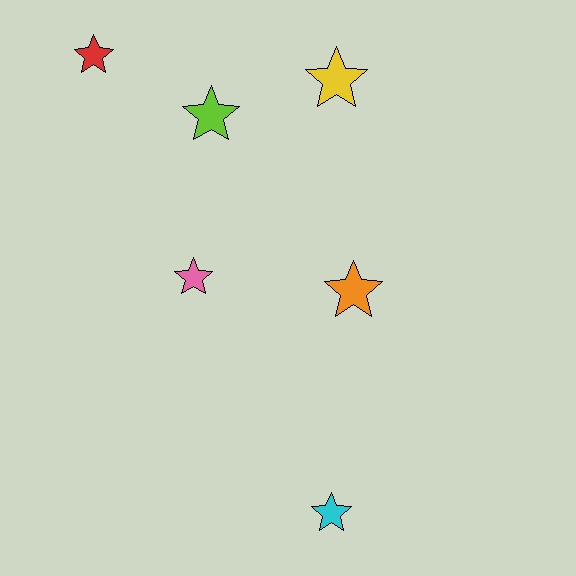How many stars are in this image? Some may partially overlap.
There are 6 stars.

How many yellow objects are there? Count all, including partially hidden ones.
There is 1 yellow object.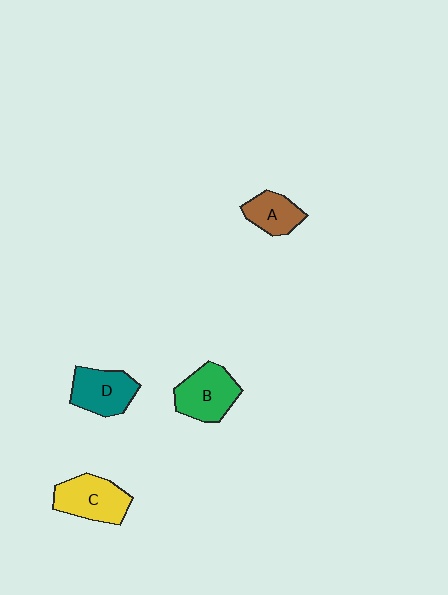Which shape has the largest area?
Shape C (yellow).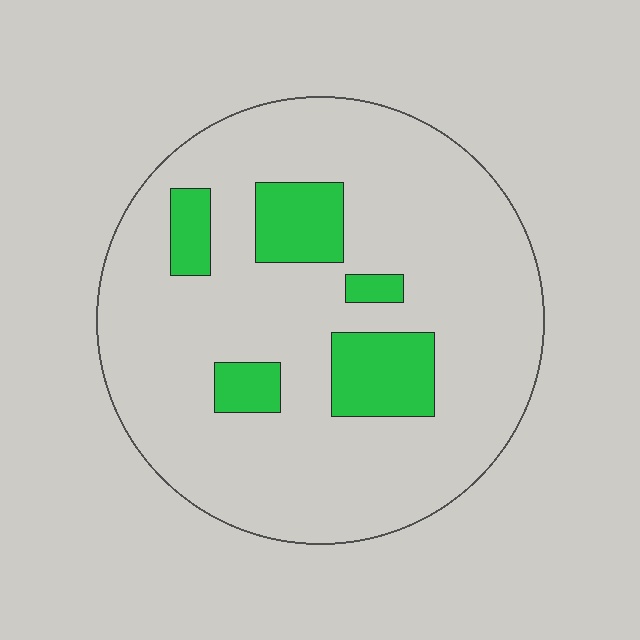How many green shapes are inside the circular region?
5.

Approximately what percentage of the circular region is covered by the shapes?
Approximately 15%.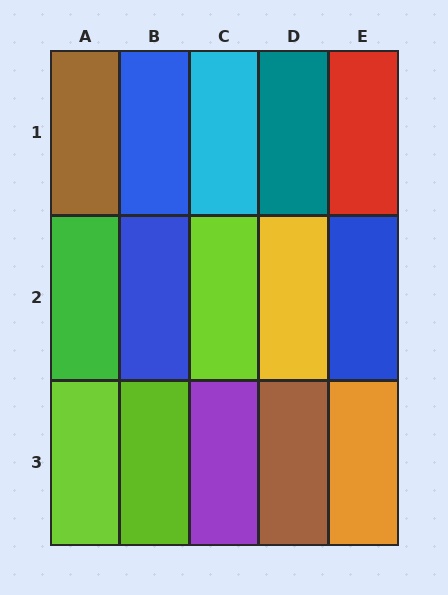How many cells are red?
1 cell is red.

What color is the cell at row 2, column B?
Blue.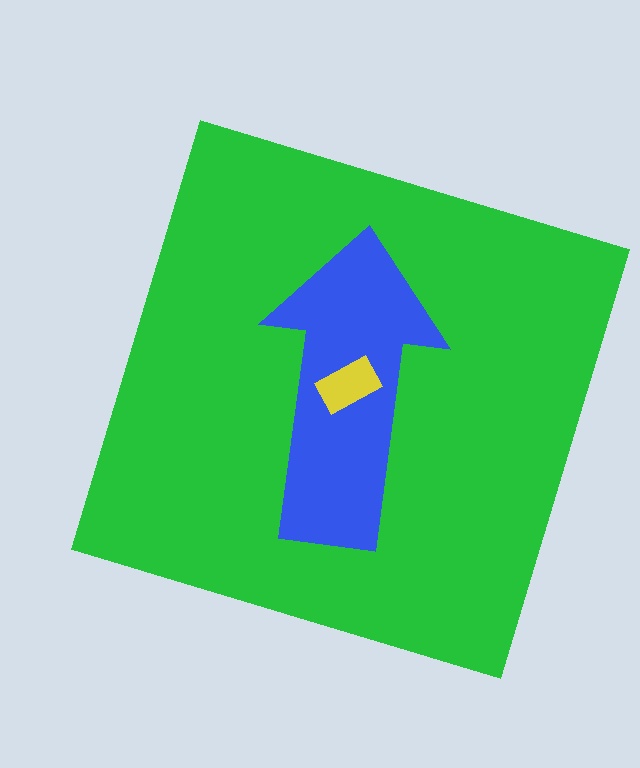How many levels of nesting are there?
3.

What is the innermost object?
The yellow rectangle.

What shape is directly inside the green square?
The blue arrow.